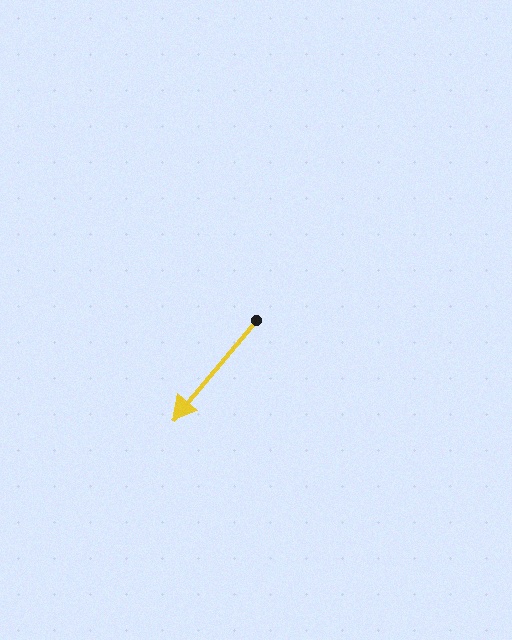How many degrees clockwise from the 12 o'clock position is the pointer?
Approximately 220 degrees.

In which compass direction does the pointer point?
Southwest.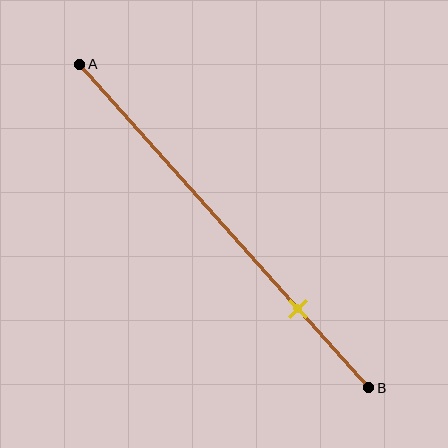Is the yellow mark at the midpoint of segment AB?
No, the mark is at about 75% from A, not at the 50% midpoint.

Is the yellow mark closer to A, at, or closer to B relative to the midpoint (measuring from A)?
The yellow mark is closer to point B than the midpoint of segment AB.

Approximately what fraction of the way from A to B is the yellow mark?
The yellow mark is approximately 75% of the way from A to B.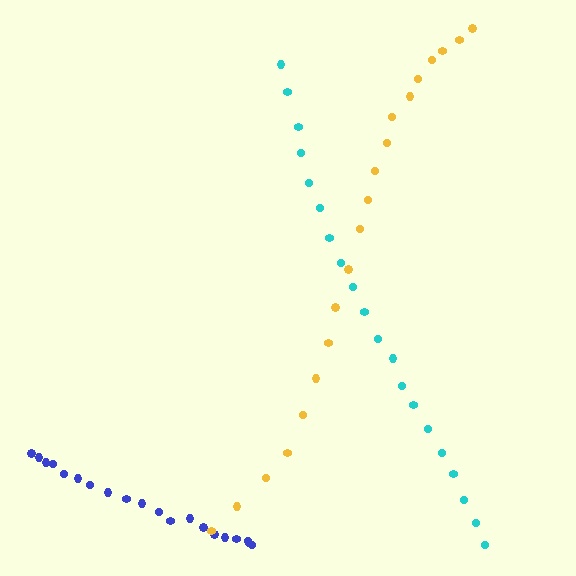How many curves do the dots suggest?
There are 3 distinct paths.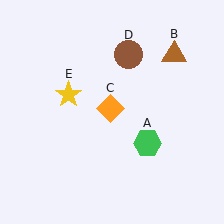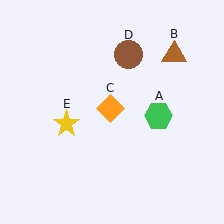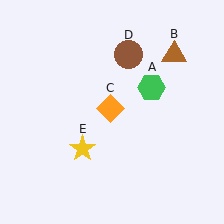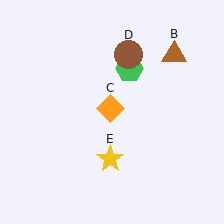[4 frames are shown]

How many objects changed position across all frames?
2 objects changed position: green hexagon (object A), yellow star (object E).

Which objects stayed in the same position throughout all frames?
Brown triangle (object B) and orange diamond (object C) and brown circle (object D) remained stationary.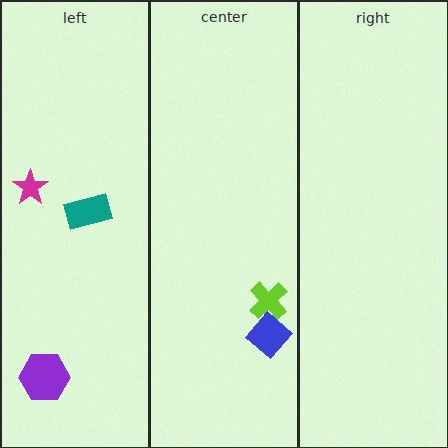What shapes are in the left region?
The purple hexagon, the magenta star, the teal rectangle.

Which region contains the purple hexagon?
The left region.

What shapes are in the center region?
The blue diamond, the lime cross.